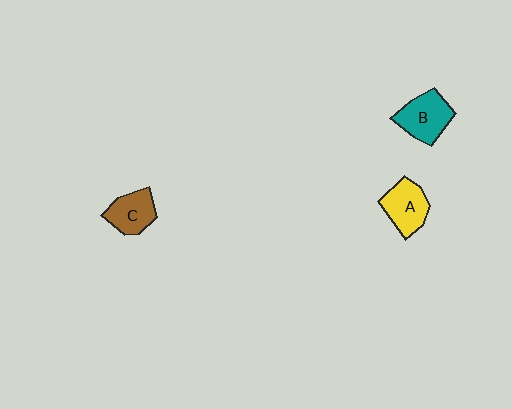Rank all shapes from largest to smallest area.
From largest to smallest: B (teal), A (yellow), C (brown).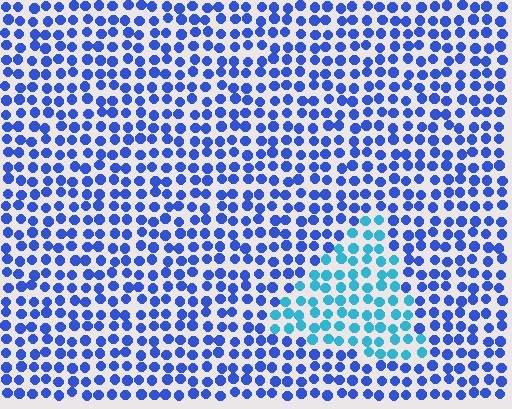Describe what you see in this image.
The image is filled with small blue elements in a uniform arrangement. A triangle-shaped region is visible where the elements are tinted to a slightly different hue, forming a subtle color boundary.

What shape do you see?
I see a triangle.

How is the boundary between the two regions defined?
The boundary is defined purely by a slight shift in hue (about 38 degrees). Spacing, size, and orientation are identical on both sides.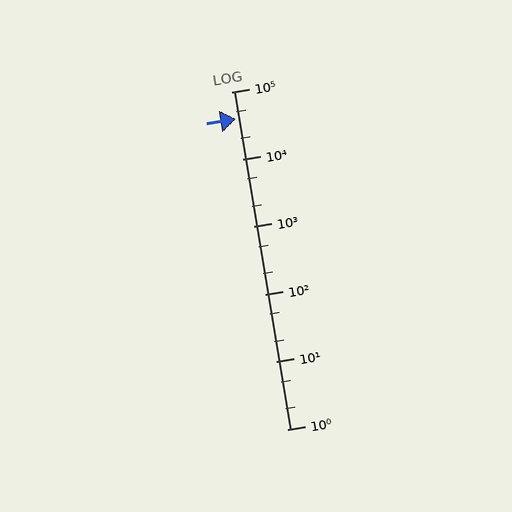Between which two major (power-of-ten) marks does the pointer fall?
The pointer is between 10000 and 100000.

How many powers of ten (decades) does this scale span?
The scale spans 5 decades, from 1 to 100000.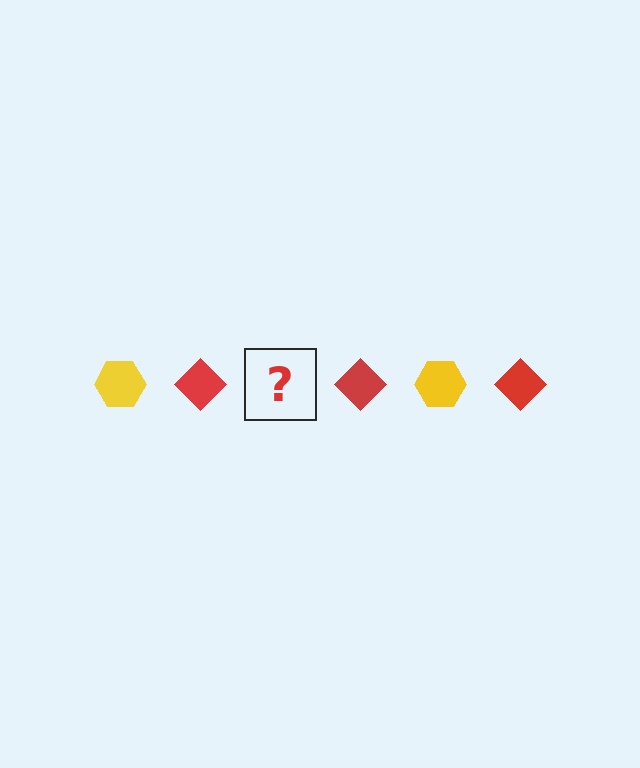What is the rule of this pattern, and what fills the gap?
The rule is that the pattern alternates between yellow hexagon and red diamond. The gap should be filled with a yellow hexagon.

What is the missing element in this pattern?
The missing element is a yellow hexagon.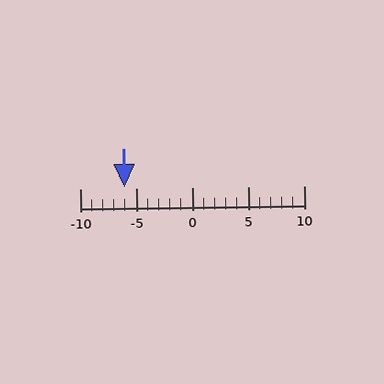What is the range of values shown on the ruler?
The ruler shows values from -10 to 10.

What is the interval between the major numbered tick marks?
The major tick marks are spaced 5 units apart.